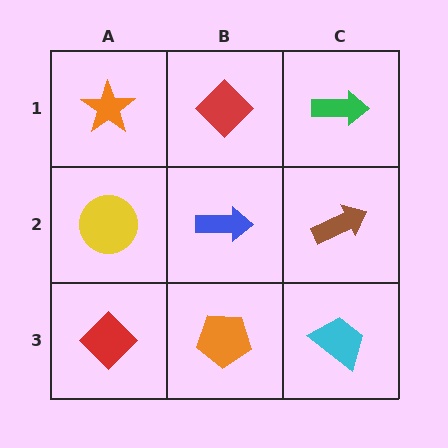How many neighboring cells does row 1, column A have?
2.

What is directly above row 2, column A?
An orange star.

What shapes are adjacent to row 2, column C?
A green arrow (row 1, column C), a cyan trapezoid (row 3, column C), a blue arrow (row 2, column B).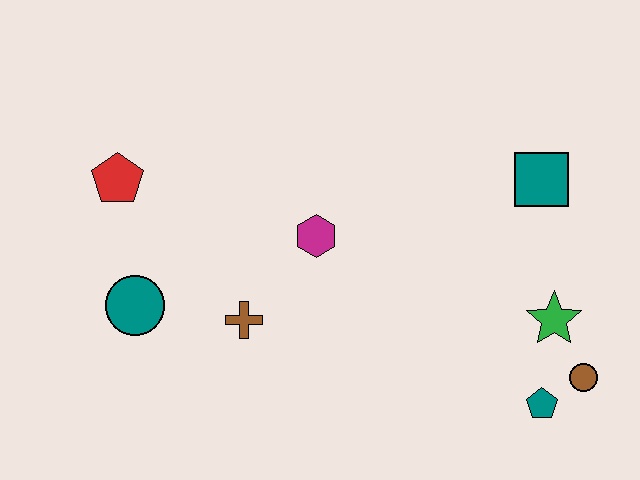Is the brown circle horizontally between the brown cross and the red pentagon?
No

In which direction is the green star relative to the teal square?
The green star is below the teal square.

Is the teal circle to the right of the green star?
No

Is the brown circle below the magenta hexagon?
Yes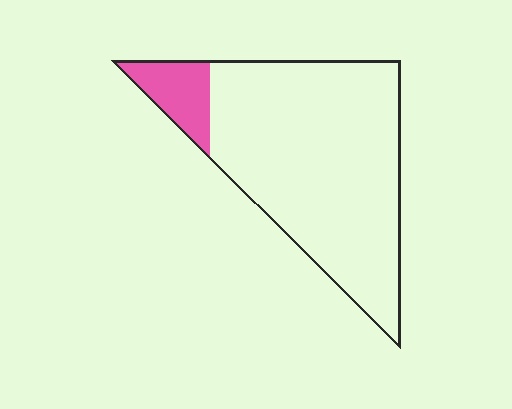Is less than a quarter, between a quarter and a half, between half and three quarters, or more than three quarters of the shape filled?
Less than a quarter.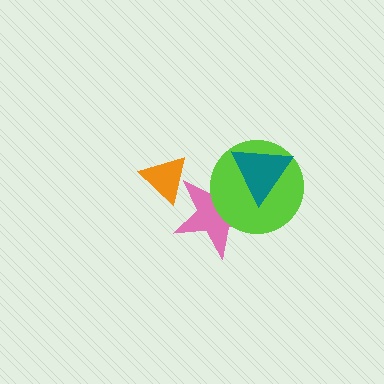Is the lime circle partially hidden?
Yes, it is partially covered by another shape.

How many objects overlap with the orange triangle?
1 object overlaps with the orange triangle.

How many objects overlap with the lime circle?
2 objects overlap with the lime circle.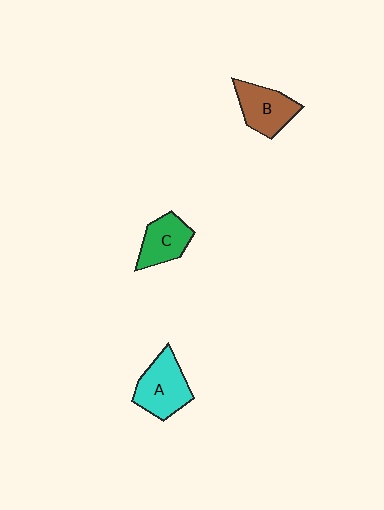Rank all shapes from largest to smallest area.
From largest to smallest: A (cyan), B (brown), C (green).